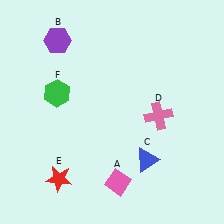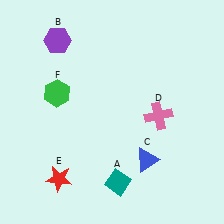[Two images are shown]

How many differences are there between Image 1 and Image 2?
There is 1 difference between the two images.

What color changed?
The diamond (A) changed from pink in Image 1 to teal in Image 2.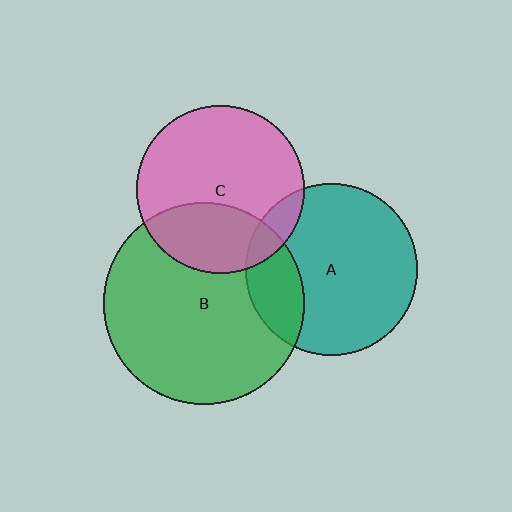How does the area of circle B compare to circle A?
Approximately 1.4 times.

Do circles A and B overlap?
Yes.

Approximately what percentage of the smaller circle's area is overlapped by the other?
Approximately 20%.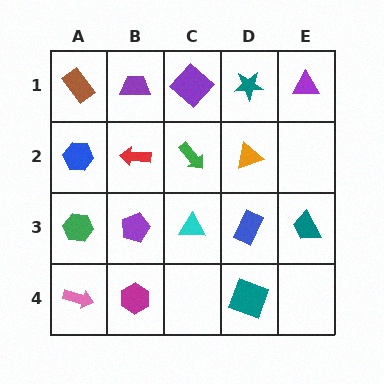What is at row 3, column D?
A blue rectangle.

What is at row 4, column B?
A magenta hexagon.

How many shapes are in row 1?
5 shapes.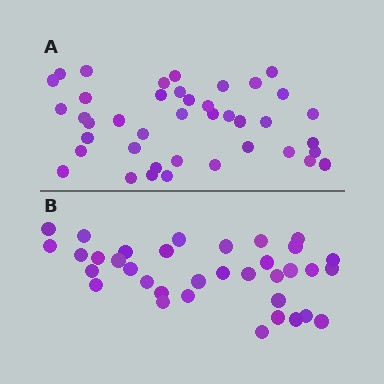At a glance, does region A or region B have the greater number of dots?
Region A (the top region) has more dots.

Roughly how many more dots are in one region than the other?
Region A has about 6 more dots than region B.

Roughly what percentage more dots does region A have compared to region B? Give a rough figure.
About 15% more.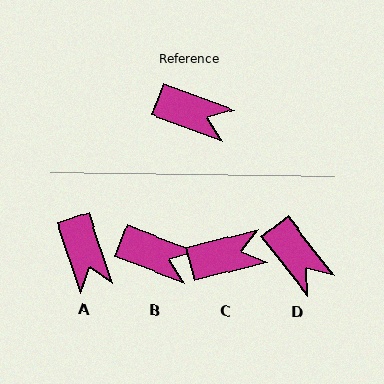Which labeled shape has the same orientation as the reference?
B.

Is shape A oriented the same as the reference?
No, it is off by about 51 degrees.